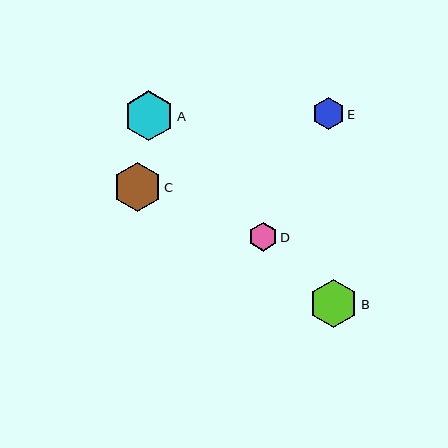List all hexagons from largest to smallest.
From largest to smallest: A, C, B, E, D.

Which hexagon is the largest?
Hexagon A is the largest with a size of approximately 50 pixels.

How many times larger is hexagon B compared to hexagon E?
Hexagon B is approximately 1.5 times the size of hexagon E.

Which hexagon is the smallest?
Hexagon D is the smallest with a size of approximately 29 pixels.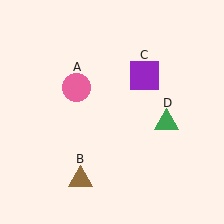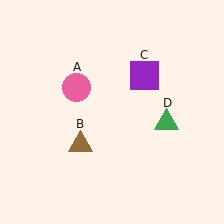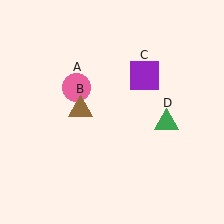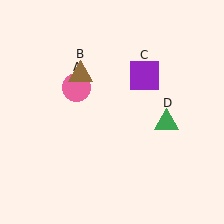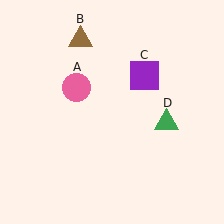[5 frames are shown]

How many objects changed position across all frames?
1 object changed position: brown triangle (object B).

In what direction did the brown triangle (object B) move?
The brown triangle (object B) moved up.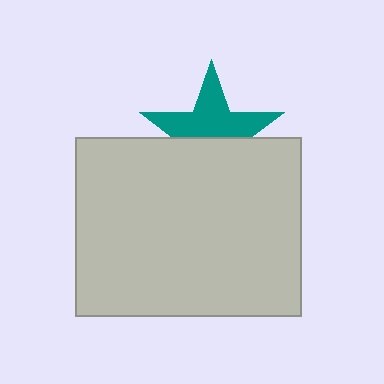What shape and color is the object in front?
The object in front is a light gray rectangle.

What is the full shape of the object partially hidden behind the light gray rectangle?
The partially hidden object is a teal star.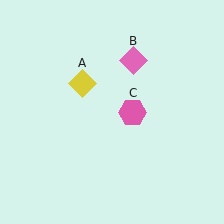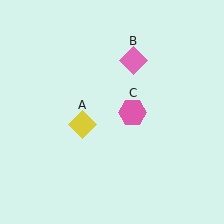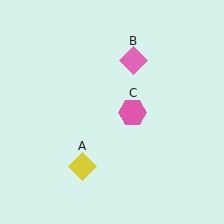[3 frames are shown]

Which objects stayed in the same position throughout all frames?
Pink diamond (object B) and pink hexagon (object C) remained stationary.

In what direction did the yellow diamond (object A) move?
The yellow diamond (object A) moved down.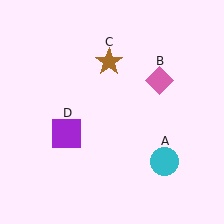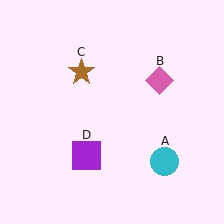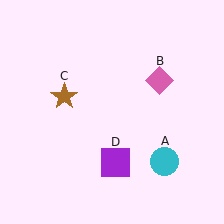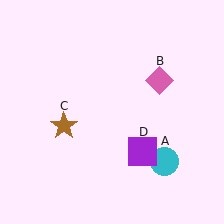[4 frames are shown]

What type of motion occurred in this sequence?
The brown star (object C), purple square (object D) rotated counterclockwise around the center of the scene.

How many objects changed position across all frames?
2 objects changed position: brown star (object C), purple square (object D).